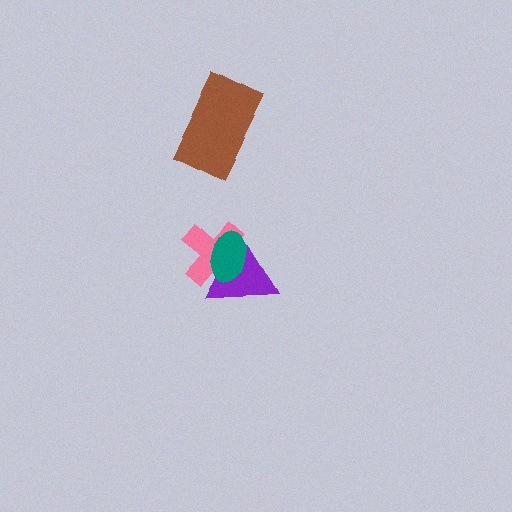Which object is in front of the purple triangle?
The teal ellipse is in front of the purple triangle.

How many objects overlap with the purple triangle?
2 objects overlap with the purple triangle.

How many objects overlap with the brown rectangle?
0 objects overlap with the brown rectangle.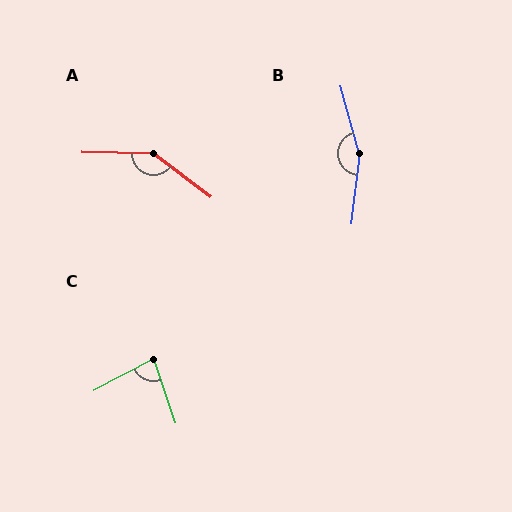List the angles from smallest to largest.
C (81°), A (143°), B (158°).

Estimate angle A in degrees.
Approximately 143 degrees.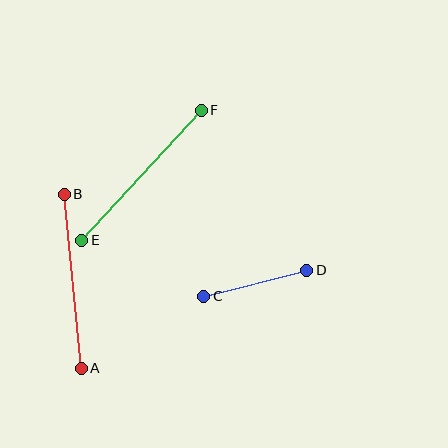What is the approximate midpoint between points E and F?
The midpoint is at approximately (141, 175) pixels.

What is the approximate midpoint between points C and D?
The midpoint is at approximately (255, 283) pixels.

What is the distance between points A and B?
The distance is approximately 175 pixels.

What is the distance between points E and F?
The distance is approximately 176 pixels.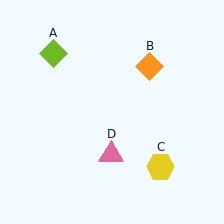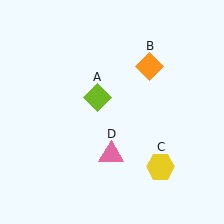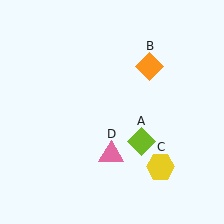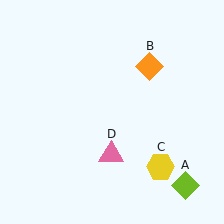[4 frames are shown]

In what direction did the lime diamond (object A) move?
The lime diamond (object A) moved down and to the right.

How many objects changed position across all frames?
1 object changed position: lime diamond (object A).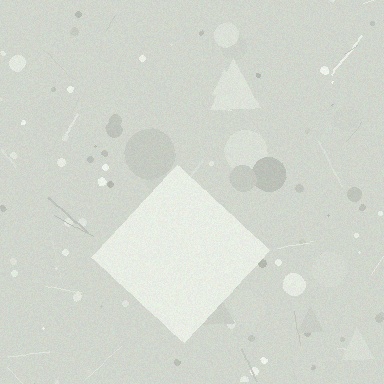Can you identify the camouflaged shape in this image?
The camouflaged shape is a diamond.